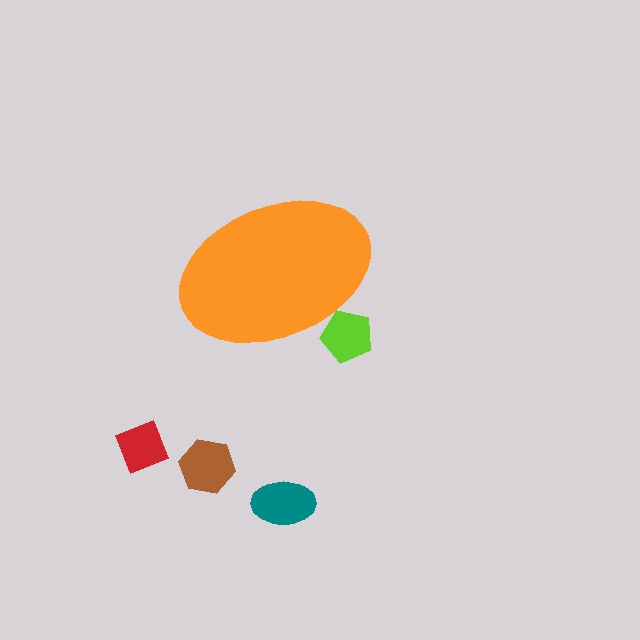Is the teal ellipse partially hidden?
No, the teal ellipse is fully visible.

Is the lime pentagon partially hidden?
Yes, the lime pentagon is partially hidden behind the orange ellipse.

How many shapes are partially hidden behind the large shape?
1 shape is partially hidden.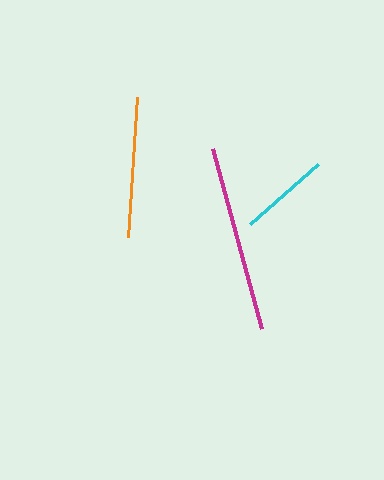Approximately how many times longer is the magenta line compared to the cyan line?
The magenta line is approximately 2.1 times the length of the cyan line.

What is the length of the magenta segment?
The magenta segment is approximately 187 pixels long.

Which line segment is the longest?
The magenta line is the longest at approximately 187 pixels.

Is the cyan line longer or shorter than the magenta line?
The magenta line is longer than the cyan line.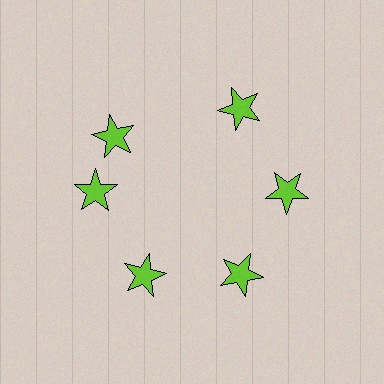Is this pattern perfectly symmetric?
No. The 6 lime stars are arranged in a ring, but one element near the 11 o'clock position is rotated out of alignment along the ring, breaking the 6-fold rotational symmetry.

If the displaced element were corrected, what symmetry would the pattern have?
It would have 6-fold rotational symmetry — the pattern would map onto itself every 60 degrees.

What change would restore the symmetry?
The symmetry would be restored by rotating it back into even spacing with its neighbors so that all 6 stars sit at equal angles and equal distance from the center.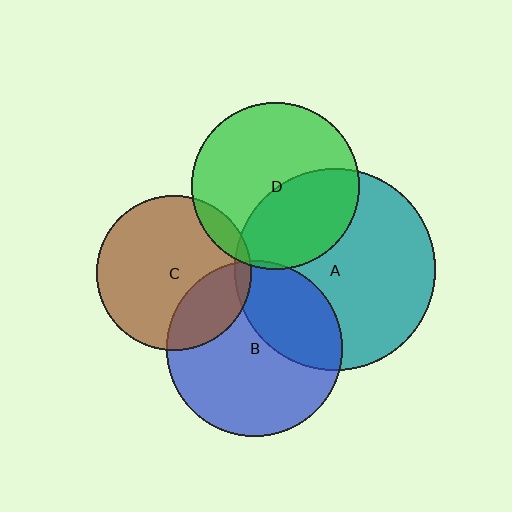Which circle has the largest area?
Circle A (teal).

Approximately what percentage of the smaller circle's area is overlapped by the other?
Approximately 5%.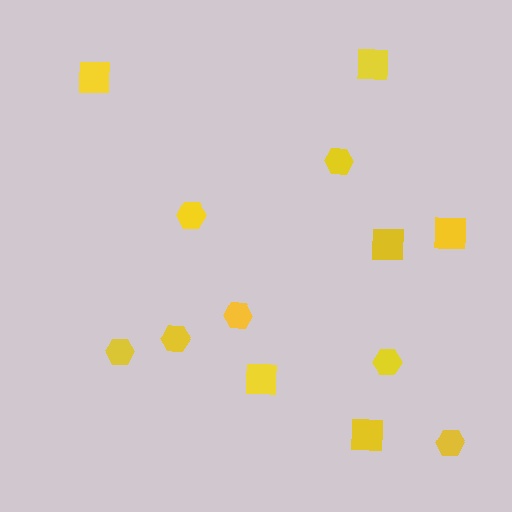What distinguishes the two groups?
There are 2 groups: one group of hexagons (7) and one group of squares (6).